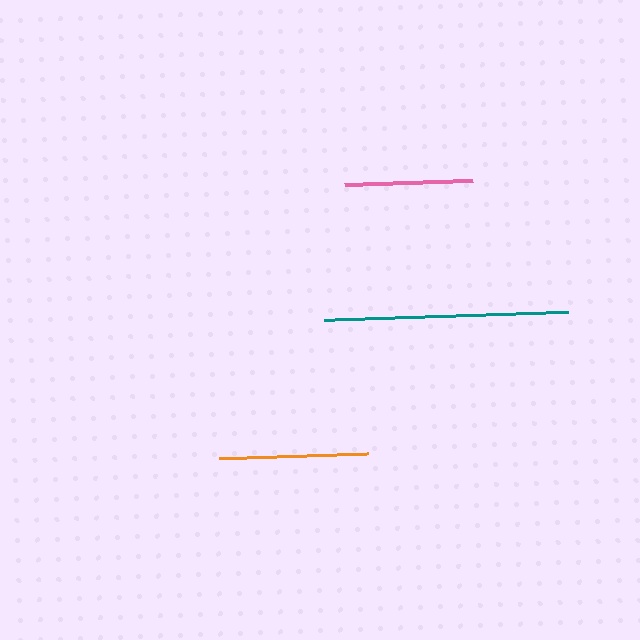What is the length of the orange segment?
The orange segment is approximately 150 pixels long.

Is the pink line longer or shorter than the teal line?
The teal line is longer than the pink line.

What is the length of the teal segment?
The teal segment is approximately 244 pixels long.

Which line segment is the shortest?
The pink line is the shortest at approximately 129 pixels.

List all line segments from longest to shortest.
From longest to shortest: teal, orange, pink.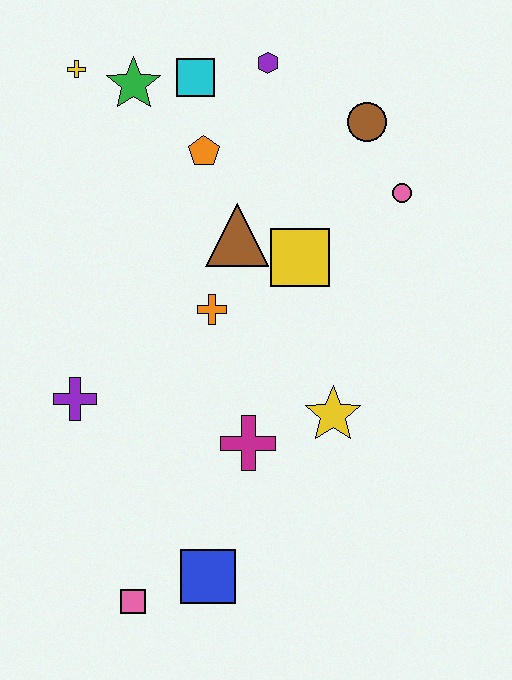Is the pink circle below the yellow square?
No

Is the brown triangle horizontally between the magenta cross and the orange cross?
Yes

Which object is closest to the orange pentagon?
The cyan square is closest to the orange pentagon.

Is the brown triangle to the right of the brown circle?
No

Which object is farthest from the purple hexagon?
The pink square is farthest from the purple hexagon.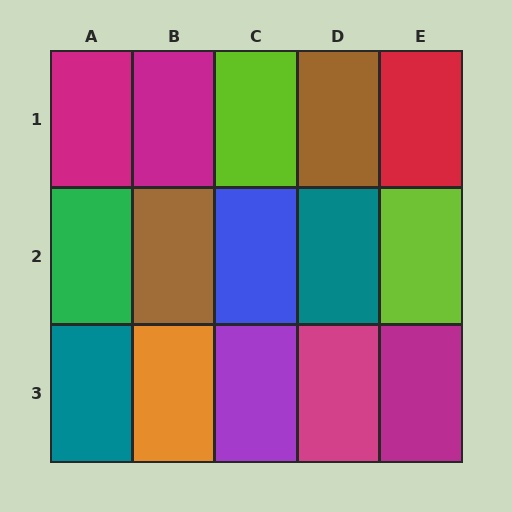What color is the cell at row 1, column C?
Lime.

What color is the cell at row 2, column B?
Brown.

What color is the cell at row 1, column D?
Brown.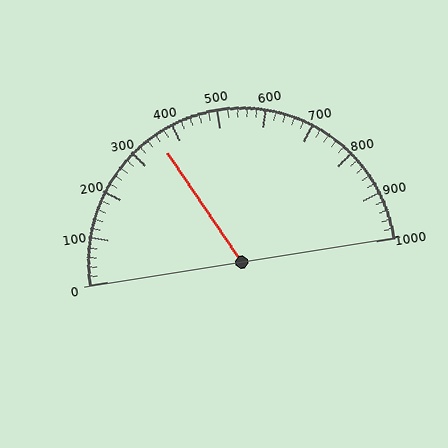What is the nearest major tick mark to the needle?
The nearest major tick mark is 400.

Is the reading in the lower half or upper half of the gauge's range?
The reading is in the lower half of the range (0 to 1000).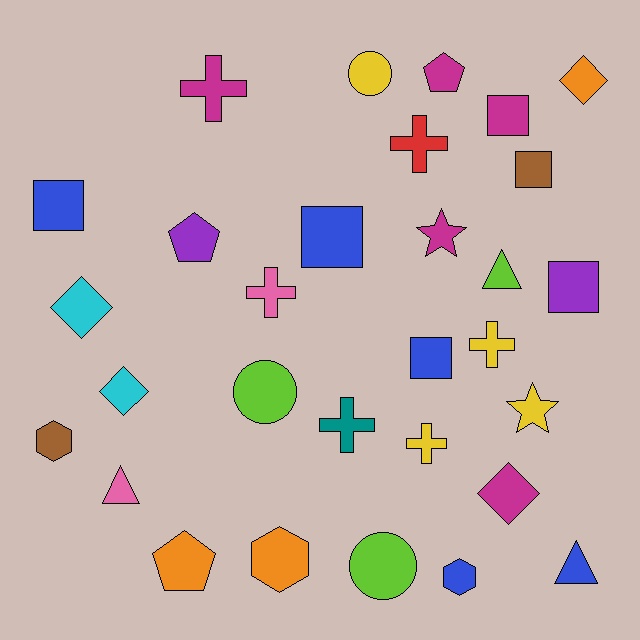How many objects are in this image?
There are 30 objects.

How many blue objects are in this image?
There are 5 blue objects.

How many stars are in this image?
There are 2 stars.